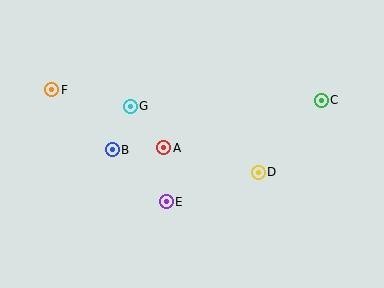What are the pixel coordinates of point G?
Point G is at (130, 106).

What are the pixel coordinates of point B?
Point B is at (112, 150).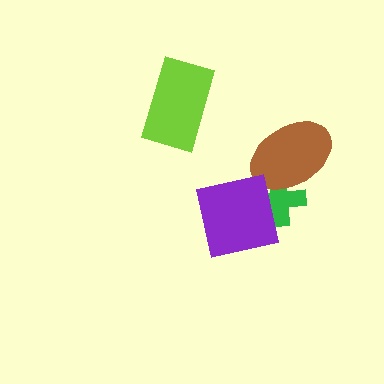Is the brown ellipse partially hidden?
Yes, it is partially covered by another shape.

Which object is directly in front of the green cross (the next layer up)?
The brown ellipse is directly in front of the green cross.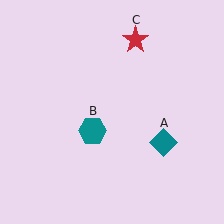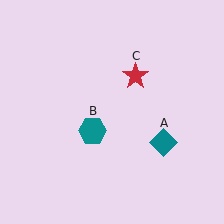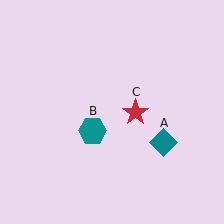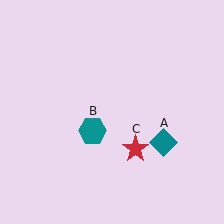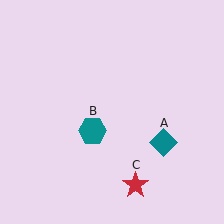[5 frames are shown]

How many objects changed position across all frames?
1 object changed position: red star (object C).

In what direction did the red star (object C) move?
The red star (object C) moved down.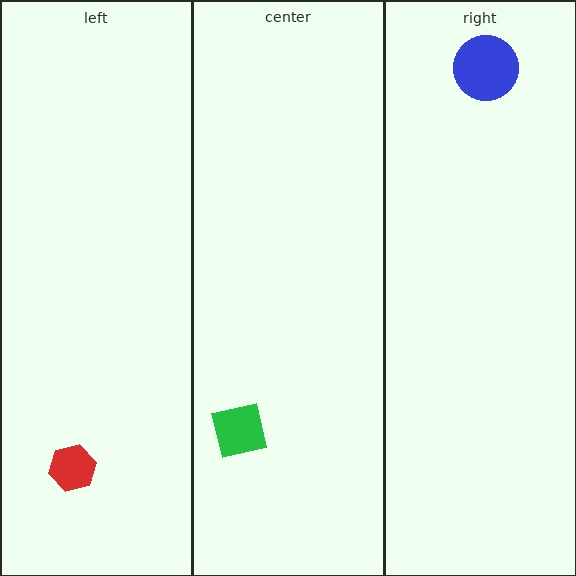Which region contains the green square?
The center region.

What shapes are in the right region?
The blue circle.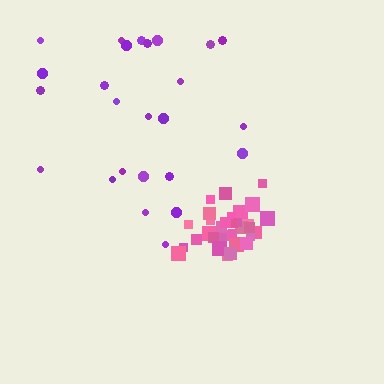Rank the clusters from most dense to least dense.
pink, purple.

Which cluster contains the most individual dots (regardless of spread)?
Pink (34).